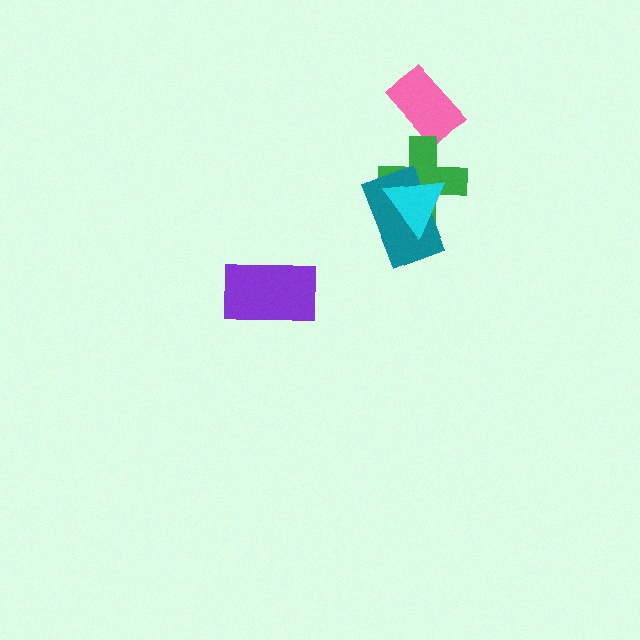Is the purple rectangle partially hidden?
No, no other shape covers it.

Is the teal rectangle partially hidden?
Yes, it is partially covered by another shape.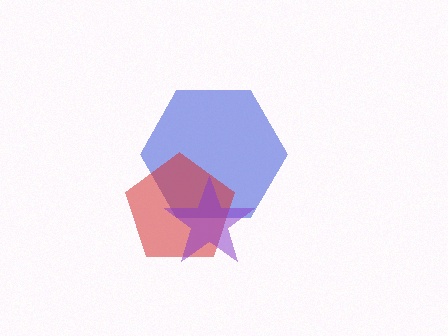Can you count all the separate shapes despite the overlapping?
Yes, there are 3 separate shapes.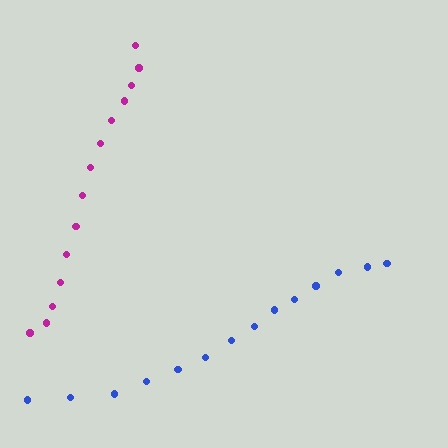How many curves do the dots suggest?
There are 2 distinct paths.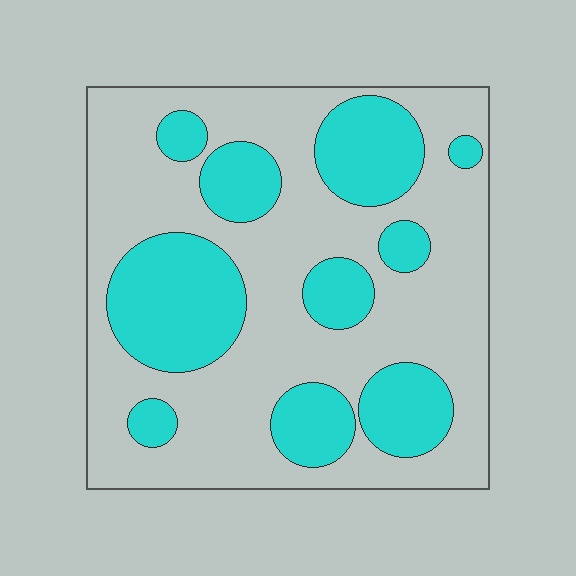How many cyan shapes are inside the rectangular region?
10.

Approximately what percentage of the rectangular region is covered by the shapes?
Approximately 35%.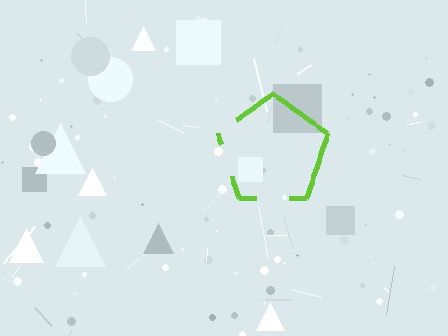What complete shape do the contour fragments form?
The contour fragments form a pentagon.